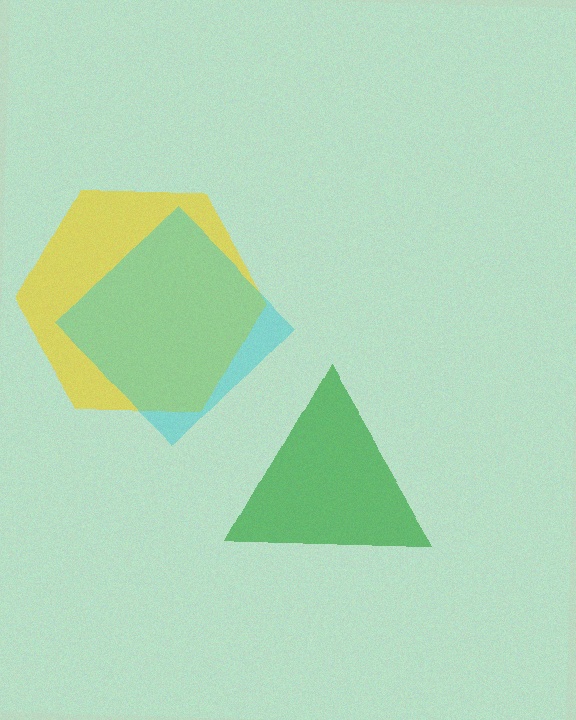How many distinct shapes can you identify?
There are 3 distinct shapes: a yellow hexagon, a green triangle, a cyan diamond.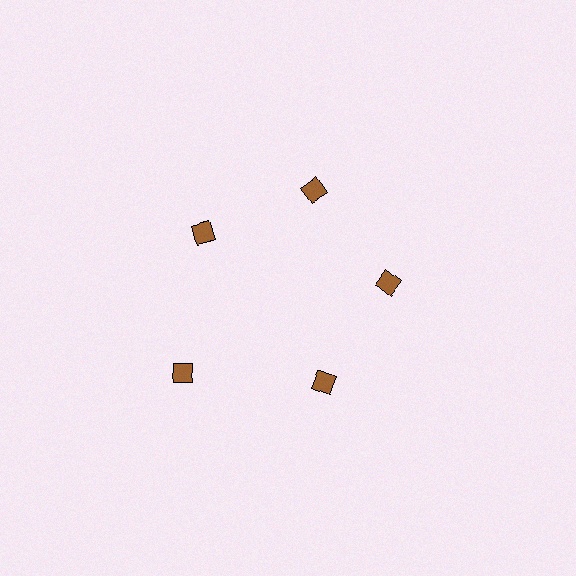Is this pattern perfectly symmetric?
No. The 5 brown diamonds are arranged in a ring, but one element near the 8 o'clock position is pushed outward from the center, breaking the 5-fold rotational symmetry.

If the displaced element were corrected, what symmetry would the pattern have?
It would have 5-fold rotational symmetry — the pattern would map onto itself every 72 degrees.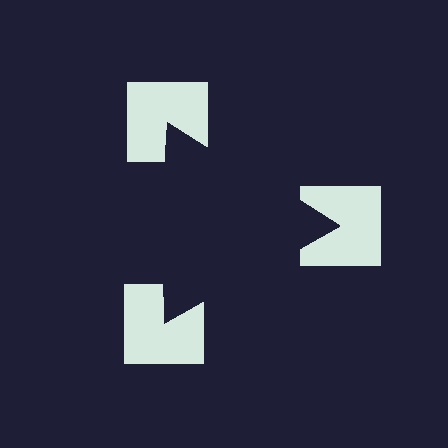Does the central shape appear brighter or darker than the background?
It typically appears slightly darker than the background, even though no actual brightness change is drawn.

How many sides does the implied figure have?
3 sides.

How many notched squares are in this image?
There are 3 — one at each vertex of the illusory triangle.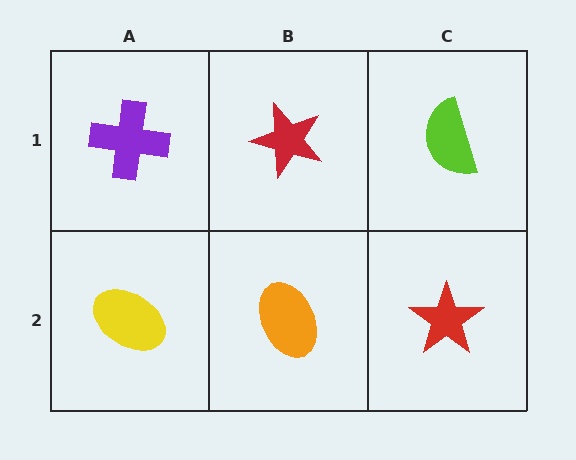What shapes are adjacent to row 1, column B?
An orange ellipse (row 2, column B), a purple cross (row 1, column A), a lime semicircle (row 1, column C).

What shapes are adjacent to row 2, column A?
A purple cross (row 1, column A), an orange ellipse (row 2, column B).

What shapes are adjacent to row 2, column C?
A lime semicircle (row 1, column C), an orange ellipse (row 2, column B).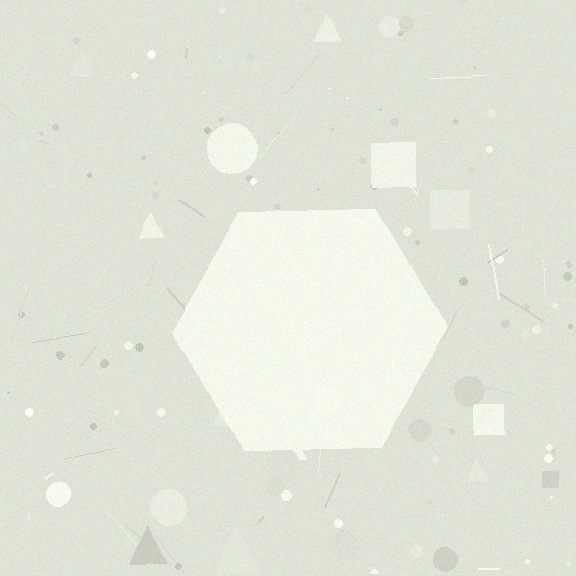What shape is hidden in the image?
A hexagon is hidden in the image.